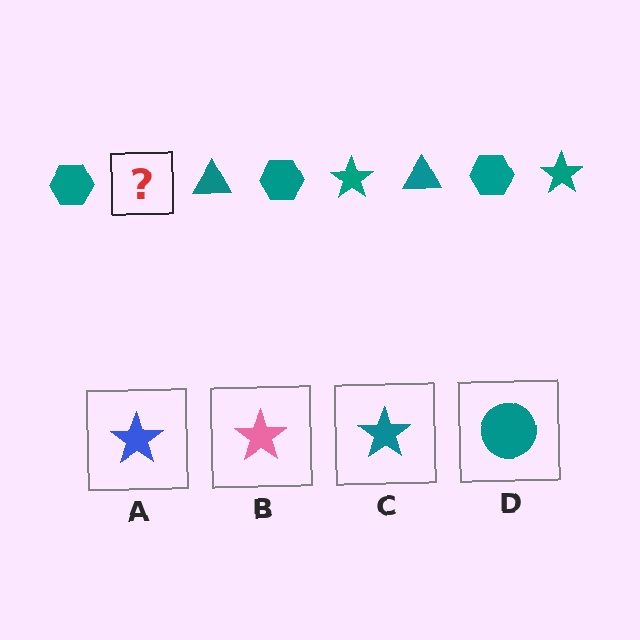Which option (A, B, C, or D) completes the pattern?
C.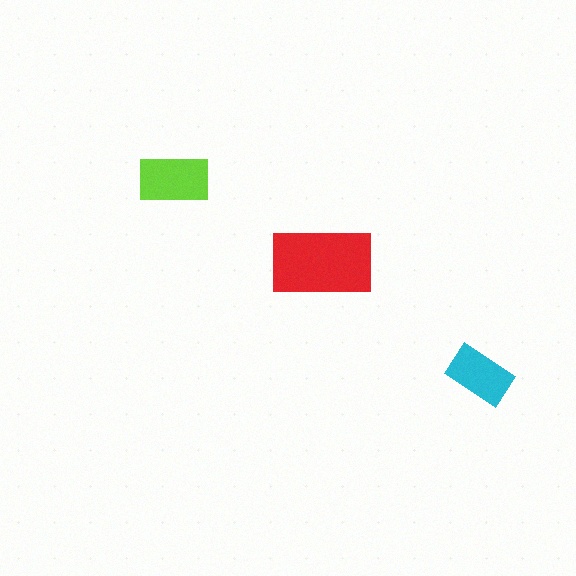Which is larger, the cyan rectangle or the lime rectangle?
The lime one.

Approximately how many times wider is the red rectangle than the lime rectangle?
About 1.5 times wider.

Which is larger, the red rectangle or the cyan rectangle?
The red one.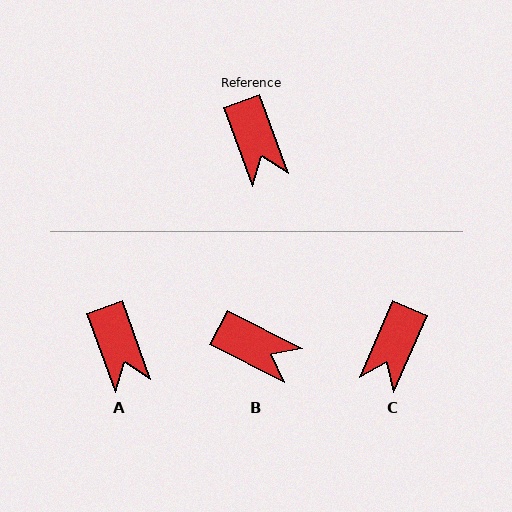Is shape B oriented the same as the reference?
No, it is off by about 43 degrees.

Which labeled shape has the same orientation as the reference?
A.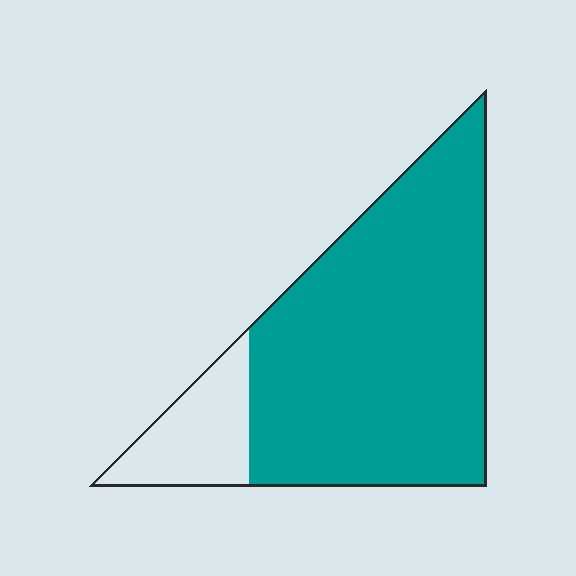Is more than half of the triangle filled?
Yes.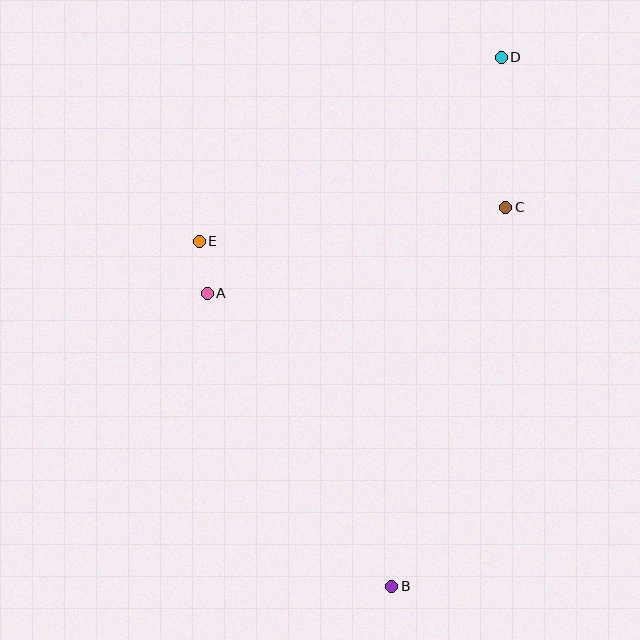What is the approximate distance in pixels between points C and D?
The distance between C and D is approximately 150 pixels.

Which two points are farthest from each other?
Points B and D are farthest from each other.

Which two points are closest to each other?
Points A and E are closest to each other.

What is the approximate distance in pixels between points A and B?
The distance between A and B is approximately 346 pixels.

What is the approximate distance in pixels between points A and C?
The distance between A and C is approximately 310 pixels.